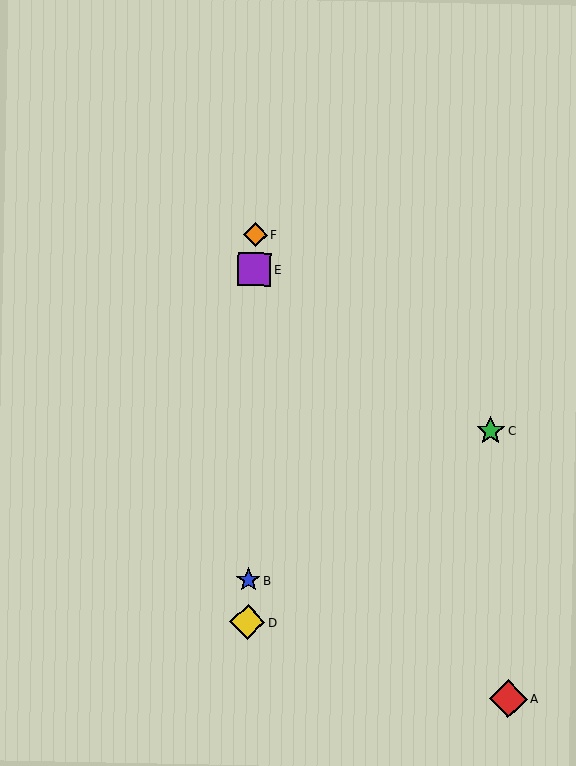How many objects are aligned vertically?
4 objects (B, D, E, F) are aligned vertically.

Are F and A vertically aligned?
No, F is at x≈255 and A is at x≈508.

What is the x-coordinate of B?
Object B is at x≈248.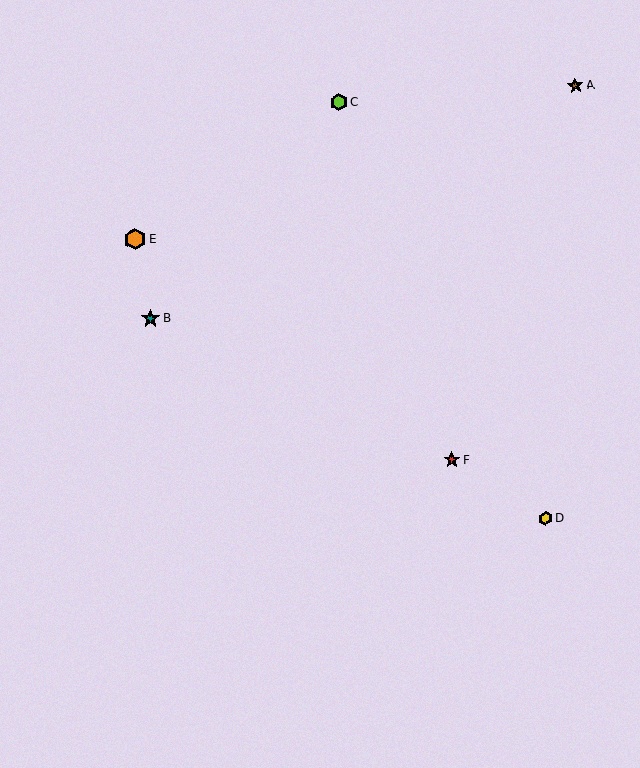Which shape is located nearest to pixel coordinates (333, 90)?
The lime hexagon (labeled C) at (339, 102) is nearest to that location.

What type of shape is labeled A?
Shape A is a brown star.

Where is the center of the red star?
The center of the red star is at (452, 460).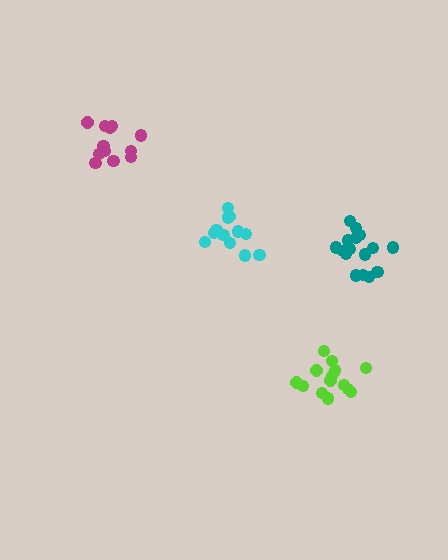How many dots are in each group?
Group 1: 12 dots, Group 2: 14 dots, Group 3: 12 dots, Group 4: 16 dots (54 total).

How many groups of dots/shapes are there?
There are 4 groups.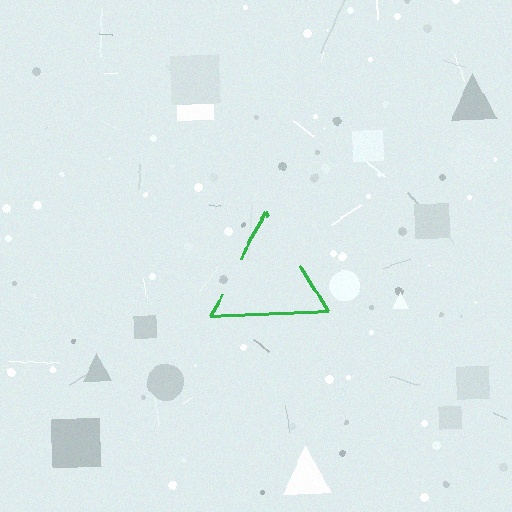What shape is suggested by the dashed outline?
The dashed outline suggests a triangle.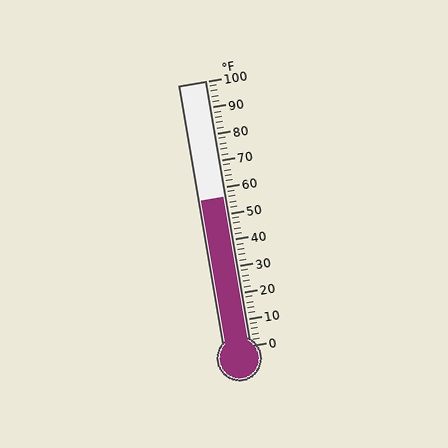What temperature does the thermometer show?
The thermometer shows approximately 56°F.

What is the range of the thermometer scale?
The thermometer scale ranges from 0°F to 100°F.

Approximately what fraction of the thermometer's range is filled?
The thermometer is filled to approximately 55% of its range.